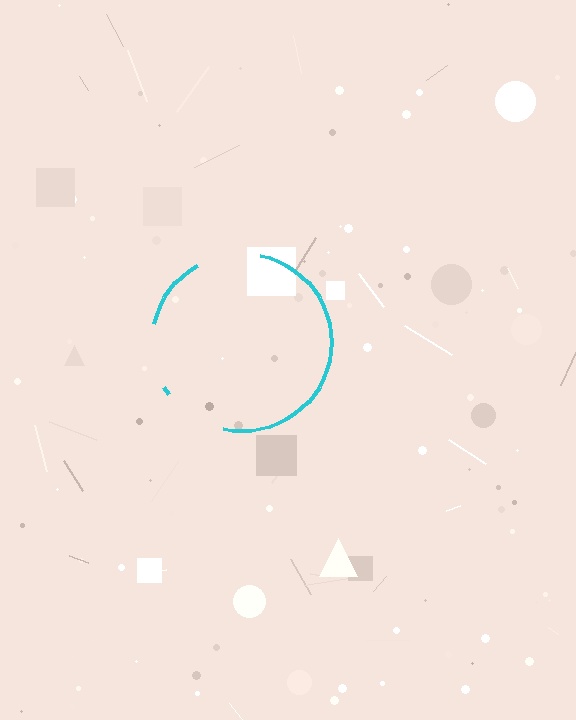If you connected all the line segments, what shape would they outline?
They would outline a circle.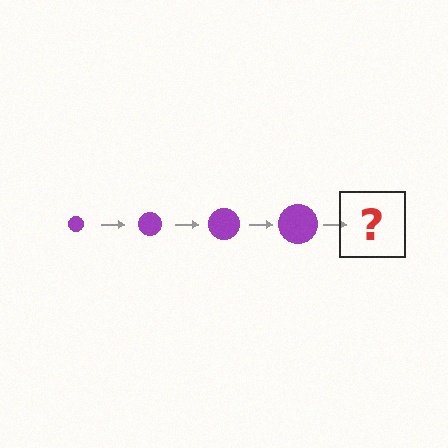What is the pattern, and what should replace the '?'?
The pattern is that the circle gets progressively larger each step. The '?' should be a purple circle, larger than the previous one.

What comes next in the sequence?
The next element should be a purple circle, larger than the previous one.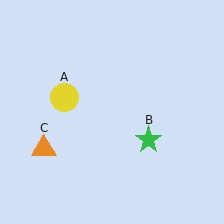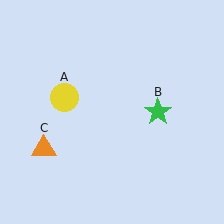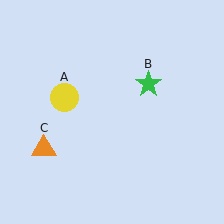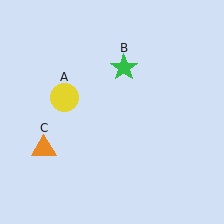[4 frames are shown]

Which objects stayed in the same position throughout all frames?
Yellow circle (object A) and orange triangle (object C) remained stationary.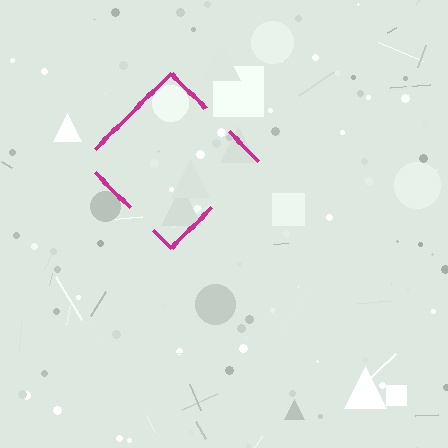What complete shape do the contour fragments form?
The contour fragments form a diamond.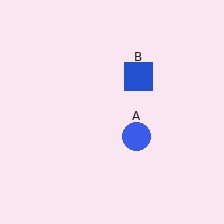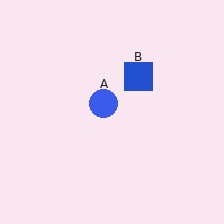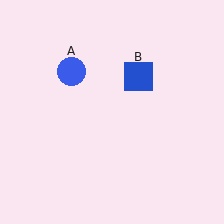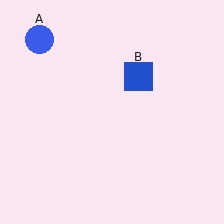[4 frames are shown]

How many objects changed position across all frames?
1 object changed position: blue circle (object A).